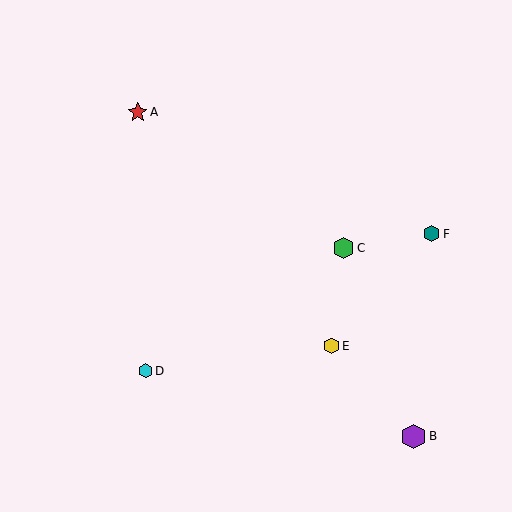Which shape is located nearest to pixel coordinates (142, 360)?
The cyan hexagon (labeled D) at (145, 371) is nearest to that location.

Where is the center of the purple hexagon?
The center of the purple hexagon is at (414, 436).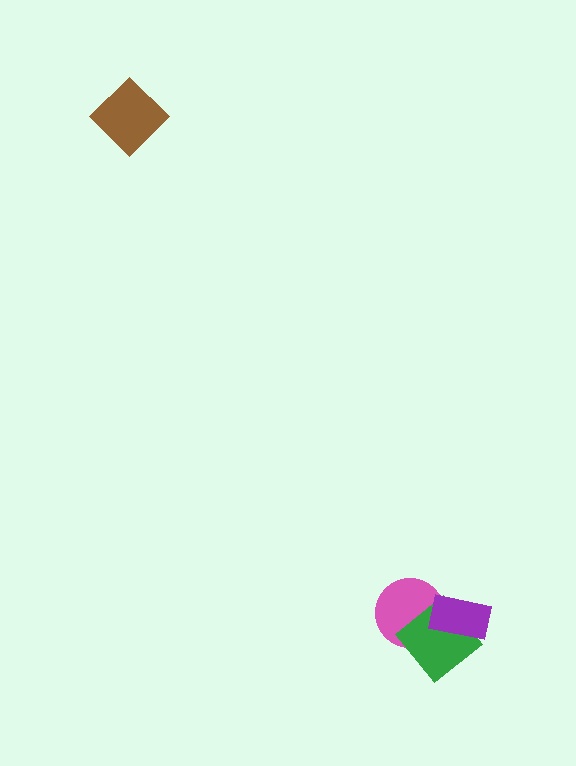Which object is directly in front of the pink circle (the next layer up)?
The green diamond is directly in front of the pink circle.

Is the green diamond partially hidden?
Yes, it is partially covered by another shape.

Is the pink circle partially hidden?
Yes, it is partially covered by another shape.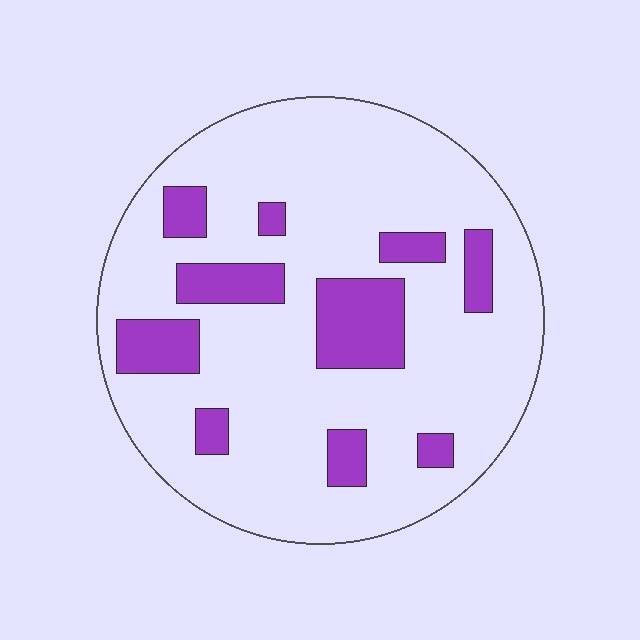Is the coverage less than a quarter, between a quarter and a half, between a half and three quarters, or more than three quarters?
Less than a quarter.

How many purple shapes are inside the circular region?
10.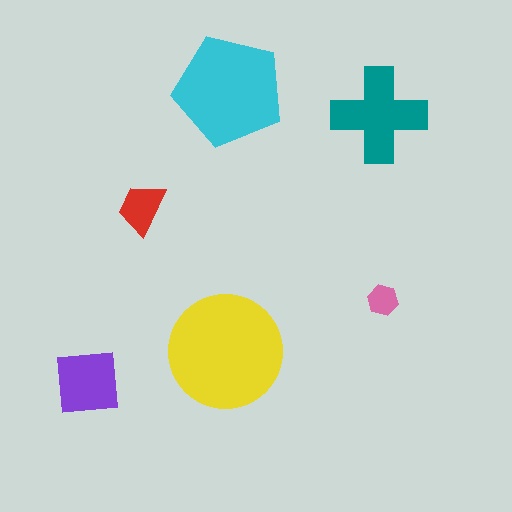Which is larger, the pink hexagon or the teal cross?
The teal cross.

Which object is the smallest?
The pink hexagon.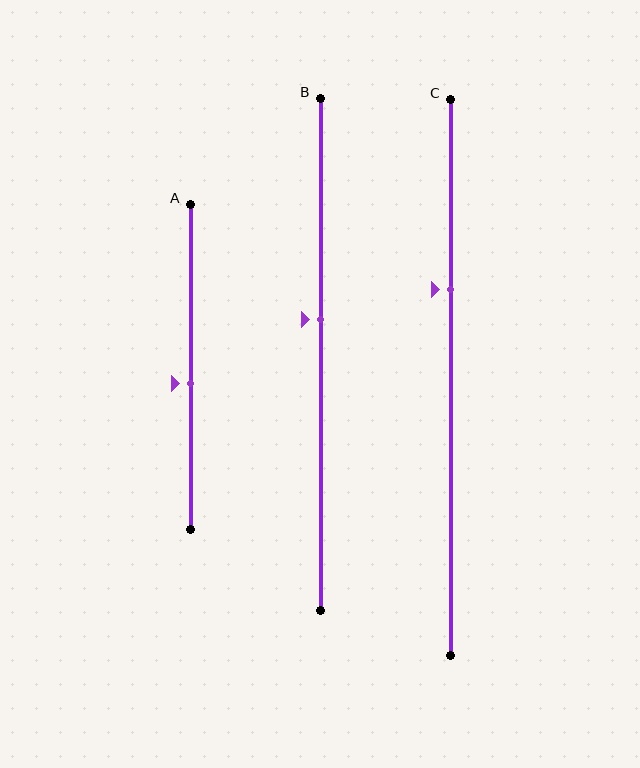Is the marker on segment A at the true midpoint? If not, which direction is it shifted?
No, the marker on segment A is shifted downward by about 5% of the segment length.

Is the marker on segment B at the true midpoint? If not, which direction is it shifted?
No, the marker on segment B is shifted upward by about 7% of the segment length.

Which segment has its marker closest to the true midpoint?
Segment A has its marker closest to the true midpoint.